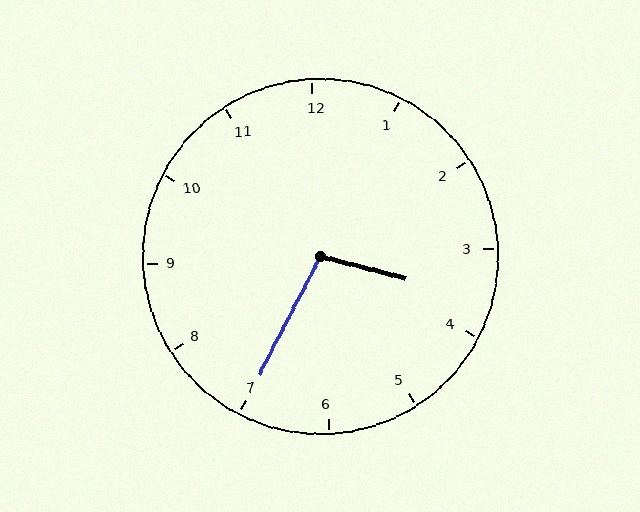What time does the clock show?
3:35.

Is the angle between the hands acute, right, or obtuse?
It is obtuse.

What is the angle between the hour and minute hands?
Approximately 102 degrees.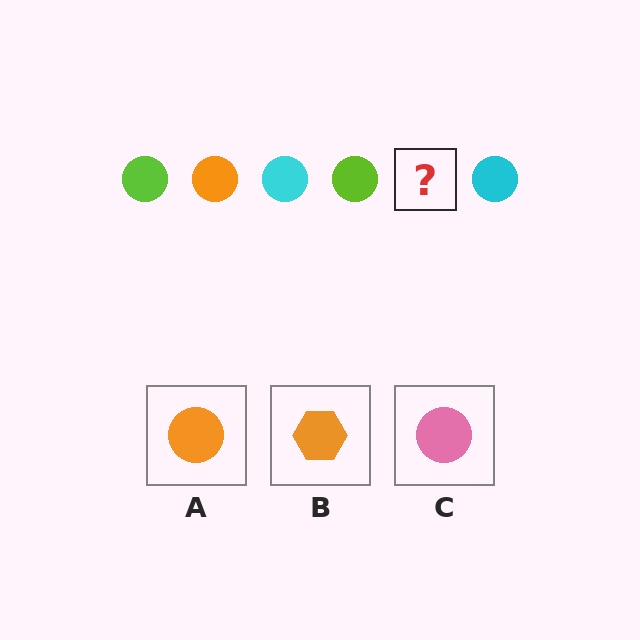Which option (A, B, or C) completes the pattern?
A.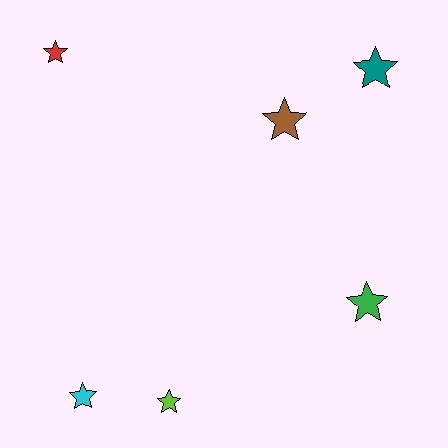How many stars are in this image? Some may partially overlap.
There are 6 stars.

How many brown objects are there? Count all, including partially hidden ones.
There is 1 brown object.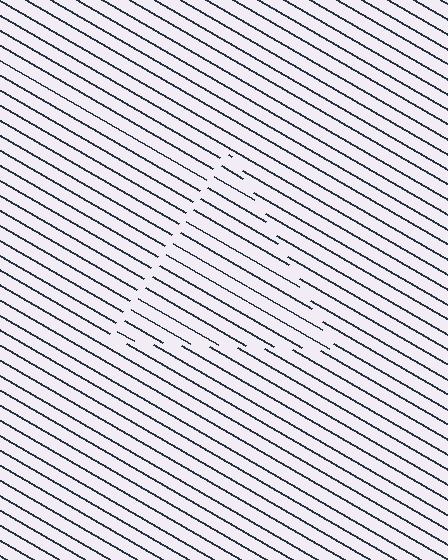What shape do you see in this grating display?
An illusory triangle. The interior of the shape contains the same grating, shifted by half a period — the contour is defined by the phase discontinuity where line-ends from the inner and outer gratings abut.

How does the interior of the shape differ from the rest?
The interior of the shape contains the same grating, shifted by half a period — the contour is defined by the phase discontinuity where line-ends from the inner and outer gratings abut.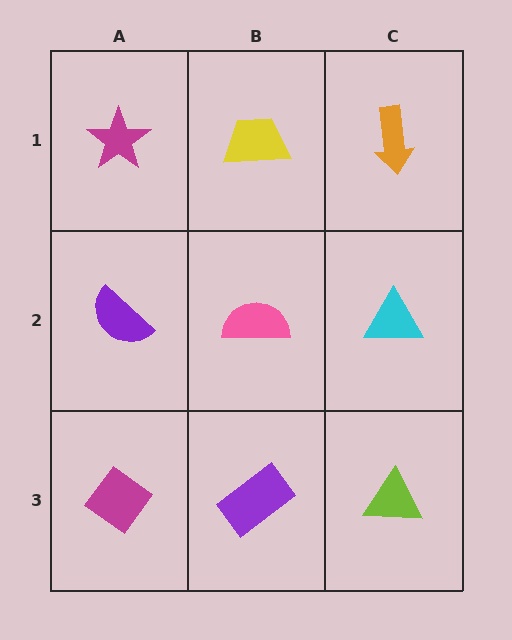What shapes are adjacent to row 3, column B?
A pink semicircle (row 2, column B), a magenta diamond (row 3, column A), a lime triangle (row 3, column C).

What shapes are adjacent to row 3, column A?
A purple semicircle (row 2, column A), a purple rectangle (row 3, column B).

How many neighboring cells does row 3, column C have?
2.